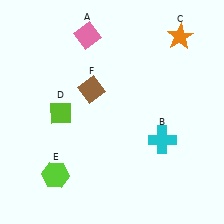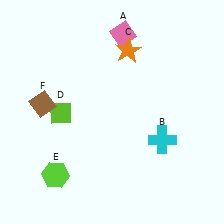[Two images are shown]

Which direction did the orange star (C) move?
The orange star (C) moved left.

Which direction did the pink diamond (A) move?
The pink diamond (A) moved right.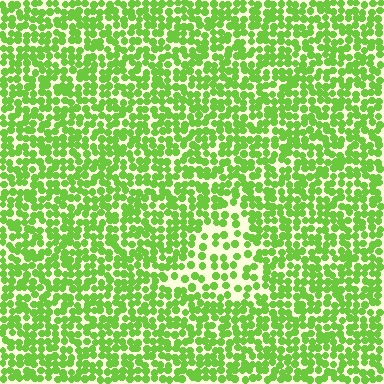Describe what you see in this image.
The image contains small lime elements arranged at two different densities. A triangle-shaped region is visible where the elements are less densely packed than the surrounding area.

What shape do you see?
I see a triangle.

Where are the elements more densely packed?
The elements are more densely packed outside the triangle boundary.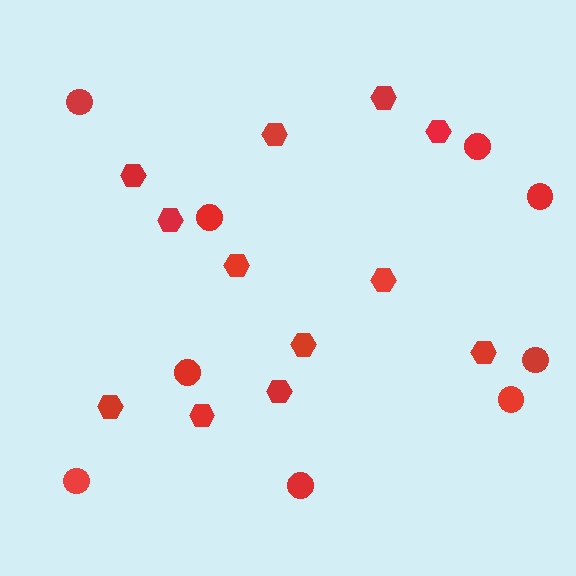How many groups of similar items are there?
There are 2 groups: one group of hexagons (12) and one group of circles (9).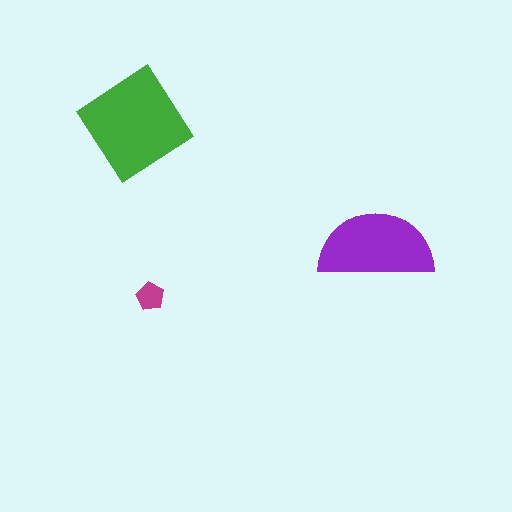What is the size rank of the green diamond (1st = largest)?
1st.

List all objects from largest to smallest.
The green diamond, the purple semicircle, the magenta pentagon.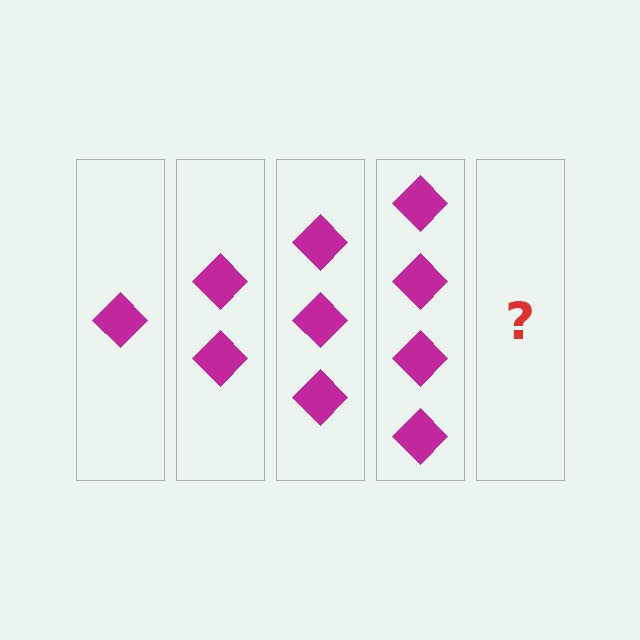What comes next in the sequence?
The next element should be 5 diamonds.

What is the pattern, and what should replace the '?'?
The pattern is that each step adds one more diamond. The '?' should be 5 diamonds.